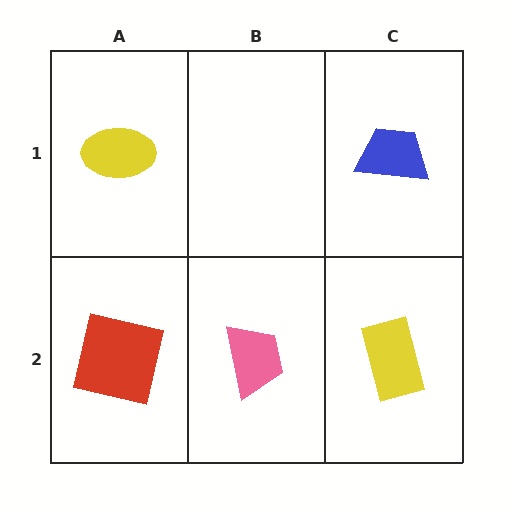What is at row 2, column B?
A pink trapezoid.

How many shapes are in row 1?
2 shapes.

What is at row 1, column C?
A blue trapezoid.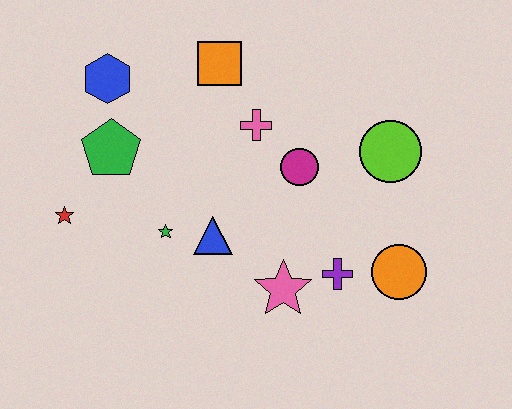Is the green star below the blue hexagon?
Yes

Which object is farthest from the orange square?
The orange circle is farthest from the orange square.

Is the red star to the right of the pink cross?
No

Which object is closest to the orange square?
The pink cross is closest to the orange square.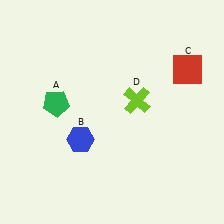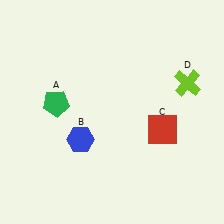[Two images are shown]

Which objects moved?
The objects that moved are: the red square (C), the lime cross (D).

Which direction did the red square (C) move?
The red square (C) moved down.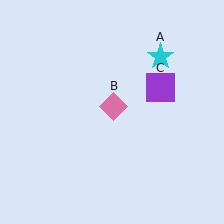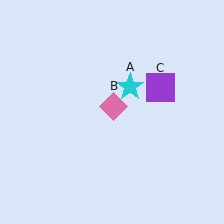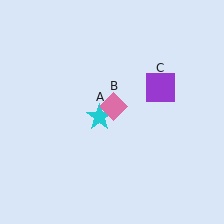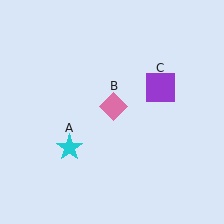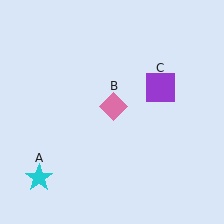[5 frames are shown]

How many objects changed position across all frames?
1 object changed position: cyan star (object A).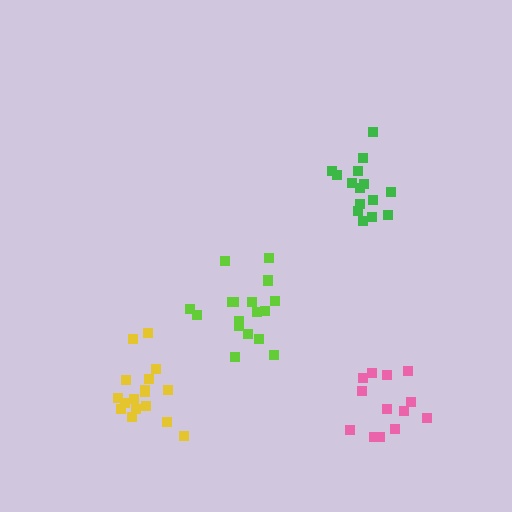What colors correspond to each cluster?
The clusters are colored: green, lime, pink, yellow.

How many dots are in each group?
Group 1: 15 dots, Group 2: 18 dots, Group 3: 13 dots, Group 4: 17 dots (63 total).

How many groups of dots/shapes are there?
There are 4 groups.